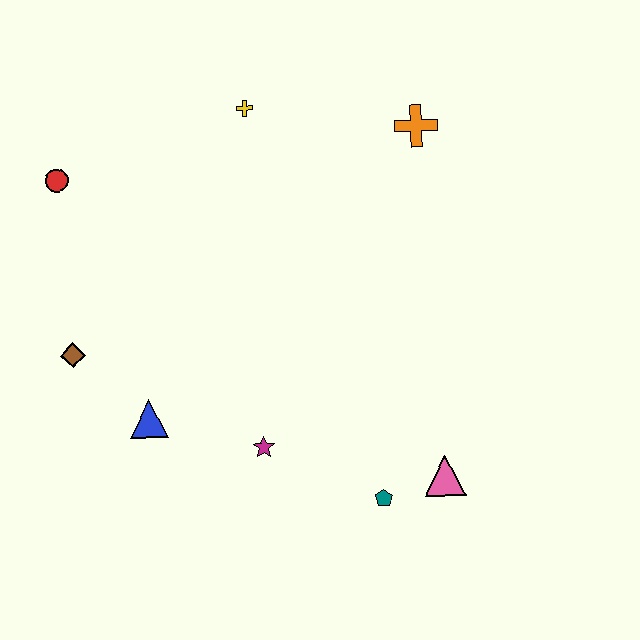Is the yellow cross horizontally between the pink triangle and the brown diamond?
Yes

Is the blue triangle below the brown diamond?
Yes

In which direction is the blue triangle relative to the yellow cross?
The blue triangle is below the yellow cross.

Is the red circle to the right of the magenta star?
No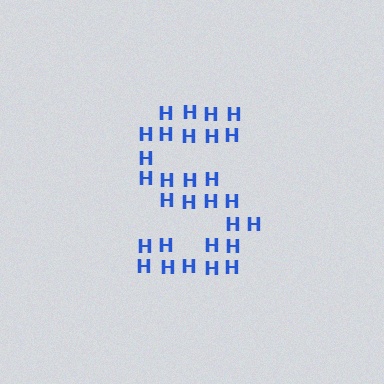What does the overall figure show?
The overall figure shows the letter S.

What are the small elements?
The small elements are letter H's.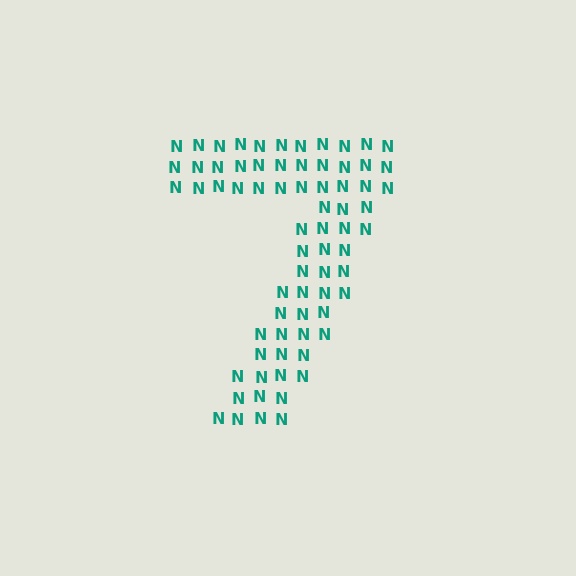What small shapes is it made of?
It is made of small letter N's.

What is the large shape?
The large shape is the digit 7.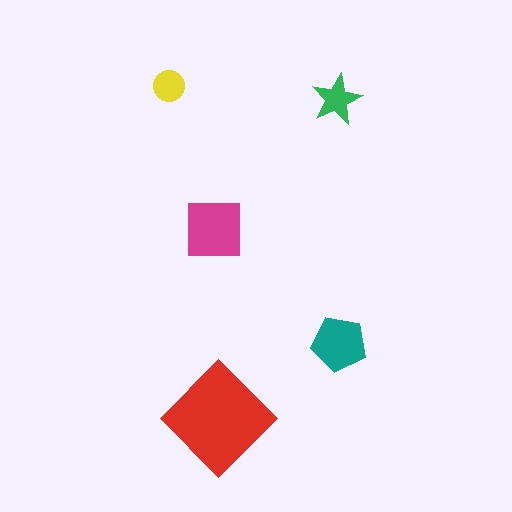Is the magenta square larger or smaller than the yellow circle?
Larger.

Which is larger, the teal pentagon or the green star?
The teal pentagon.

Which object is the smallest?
The yellow circle.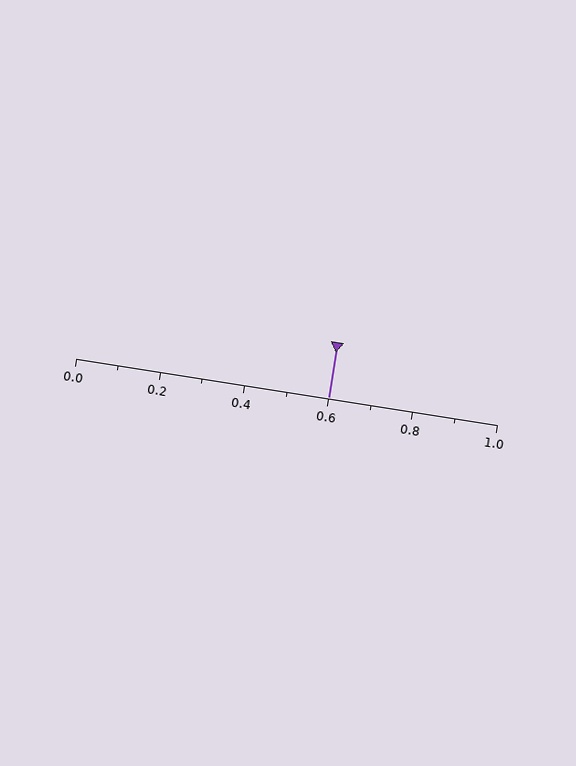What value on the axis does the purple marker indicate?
The marker indicates approximately 0.6.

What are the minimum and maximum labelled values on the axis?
The axis runs from 0.0 to 1.0.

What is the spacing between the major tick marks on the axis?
The major ticks are spaced 0.2 apart.